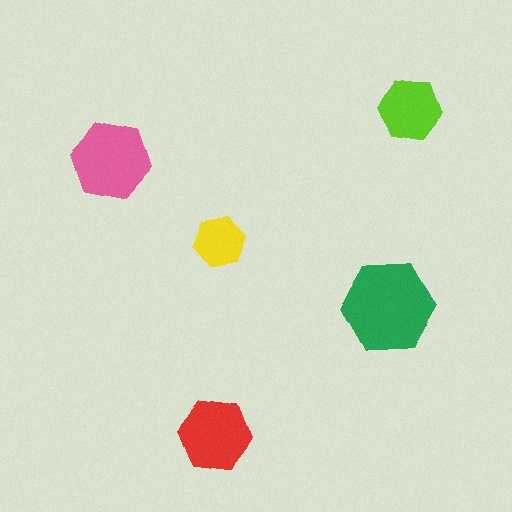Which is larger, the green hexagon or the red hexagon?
The green one.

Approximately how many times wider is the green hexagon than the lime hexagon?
About 1.5 times wider.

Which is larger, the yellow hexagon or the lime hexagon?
The lime one.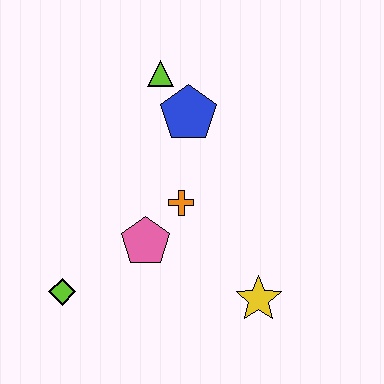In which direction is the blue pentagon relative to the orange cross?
The blue pentagon is above the orange cross.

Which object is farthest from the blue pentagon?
The lime diamond is farthest from the blue pentagon.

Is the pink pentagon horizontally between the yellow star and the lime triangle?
No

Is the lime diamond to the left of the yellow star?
Yes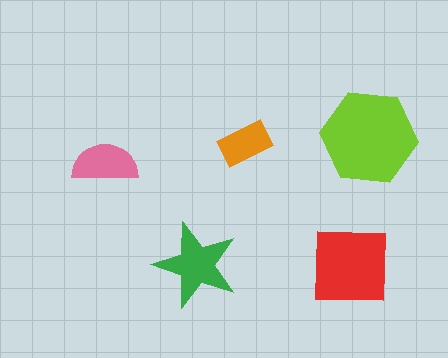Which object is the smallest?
The orange rectangle.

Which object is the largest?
The lime hexagon.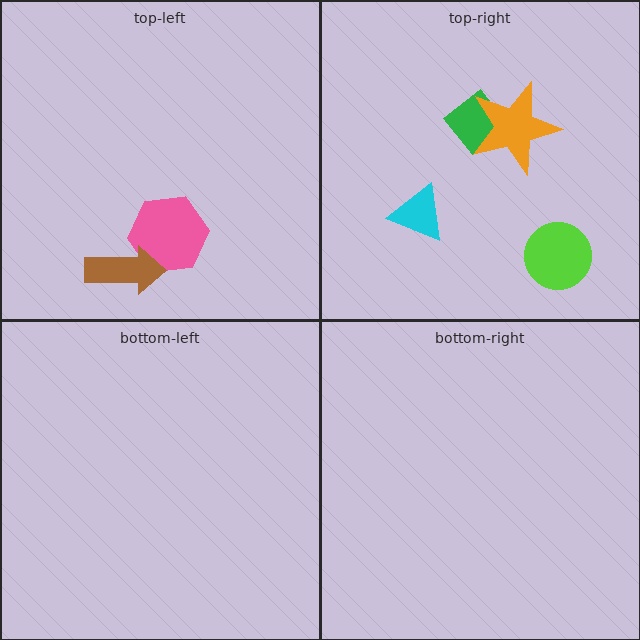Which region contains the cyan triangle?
The top-right region.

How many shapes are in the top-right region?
4.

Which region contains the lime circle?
The top-right region.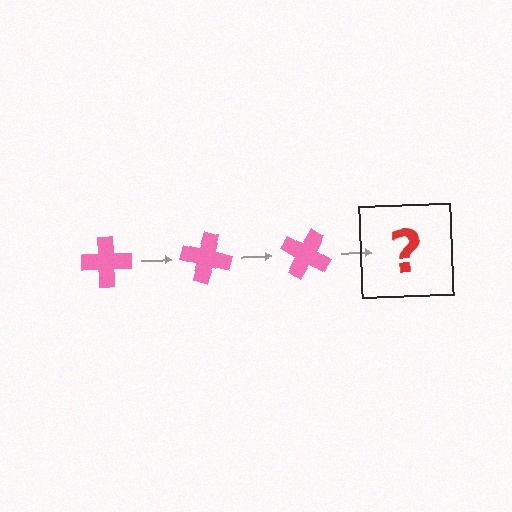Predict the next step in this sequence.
The next step is a pink cross rotated 45 degrees.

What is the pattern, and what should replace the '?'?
The pattern is that the cross rotates 15 degrees each step. The '?' should be a pink cross rotated 45 degrees.